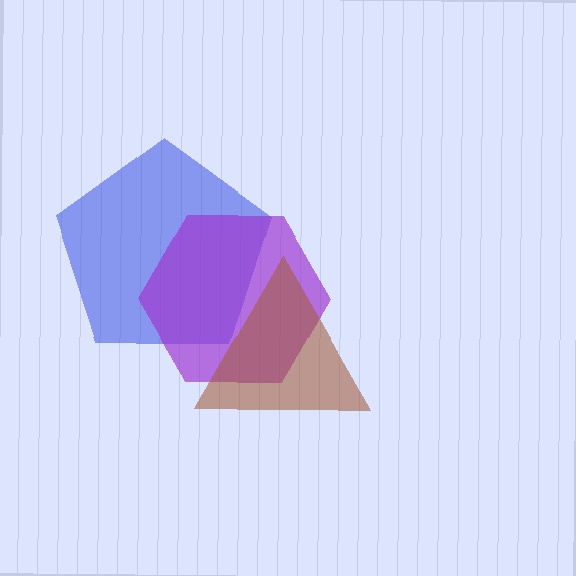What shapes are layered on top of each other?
The layered shapes are: a blue pentagon, a purple hexagon, a brown triangle.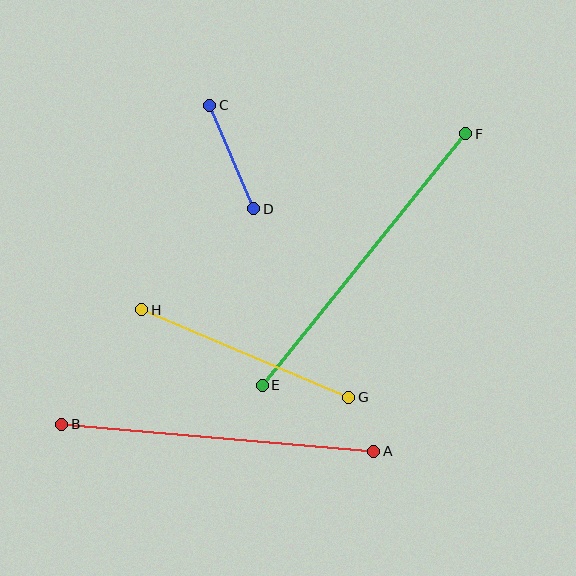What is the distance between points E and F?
The distance is approximately 324 pixels.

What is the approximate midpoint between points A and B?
The midpoint is at approximately (218, 438) pixels.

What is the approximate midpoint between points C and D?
The midpoint is at approximately (232, 157) pixels.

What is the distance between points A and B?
The distance is approximately 313 pixels.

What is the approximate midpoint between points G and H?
The midpoint is at approximately (245, 354) pixels.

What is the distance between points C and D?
The distance is approximately 112 pixels.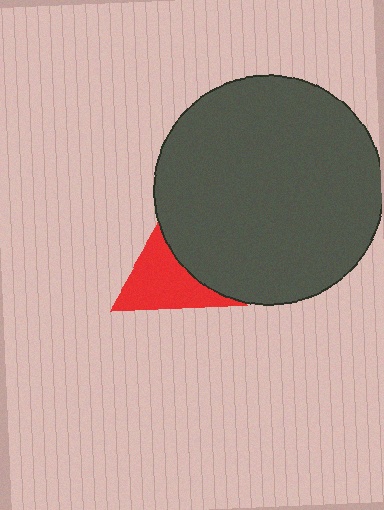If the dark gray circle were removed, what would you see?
You would see the complete red triangle.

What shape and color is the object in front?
The object in front is a dark gray circle.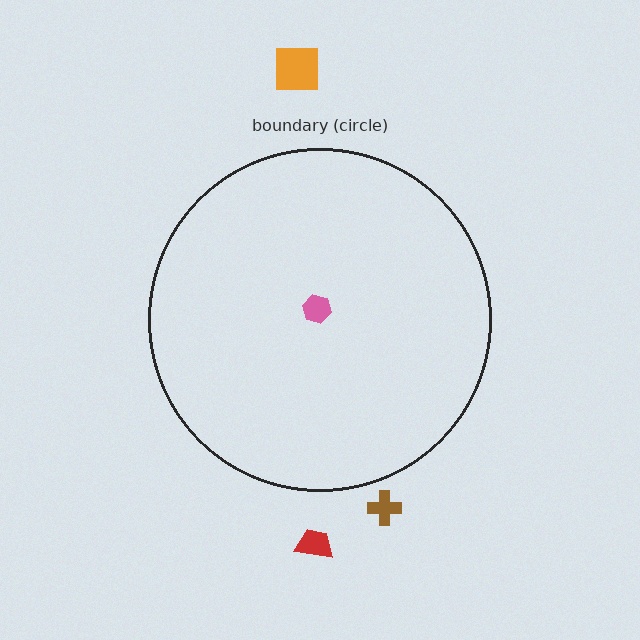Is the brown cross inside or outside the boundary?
Outside.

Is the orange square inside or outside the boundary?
Outside.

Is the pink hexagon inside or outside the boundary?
Inside.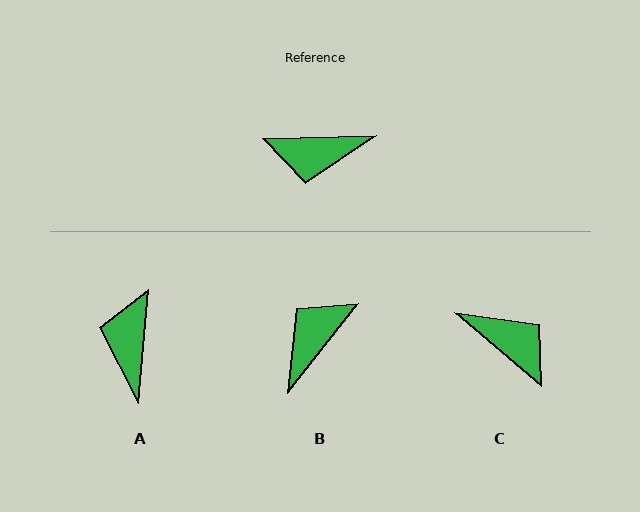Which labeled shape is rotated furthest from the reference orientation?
C, about 138 degrees away.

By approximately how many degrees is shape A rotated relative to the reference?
Approximately 96 degrees clockwise.